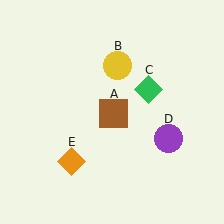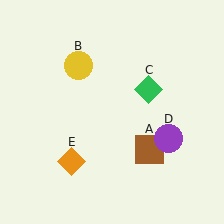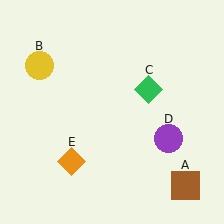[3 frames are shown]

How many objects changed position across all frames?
2 objects changed position: brown square (object A), yellow circle (object B).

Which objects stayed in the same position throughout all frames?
Green diamond (object C) and purple circle (object D) and orange diamond (object E) remained stationary.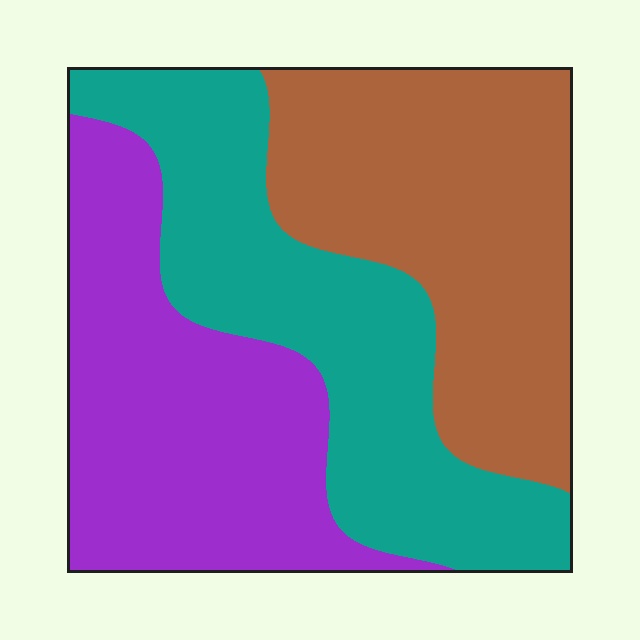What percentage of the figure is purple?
Purple covers 33% of the figure.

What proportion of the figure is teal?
Teal covers 33% of the figure.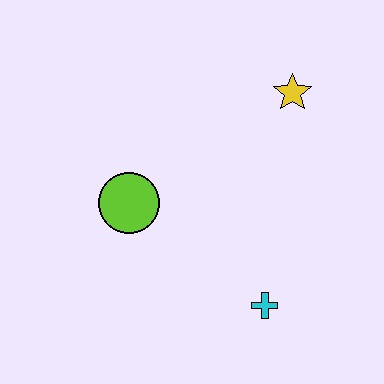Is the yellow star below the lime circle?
No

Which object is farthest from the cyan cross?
The yellow star is farthest from the cyan cross.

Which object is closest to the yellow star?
The lime circle is closest to the yellow star.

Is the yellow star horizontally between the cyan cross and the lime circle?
No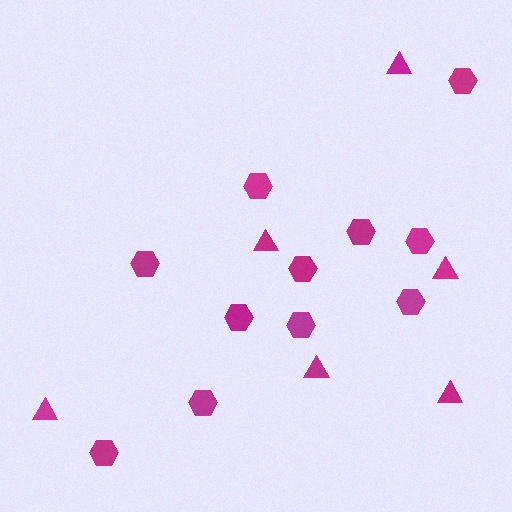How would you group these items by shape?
There are 2 groups: one group of triangles (6) and one group of hexagons (11).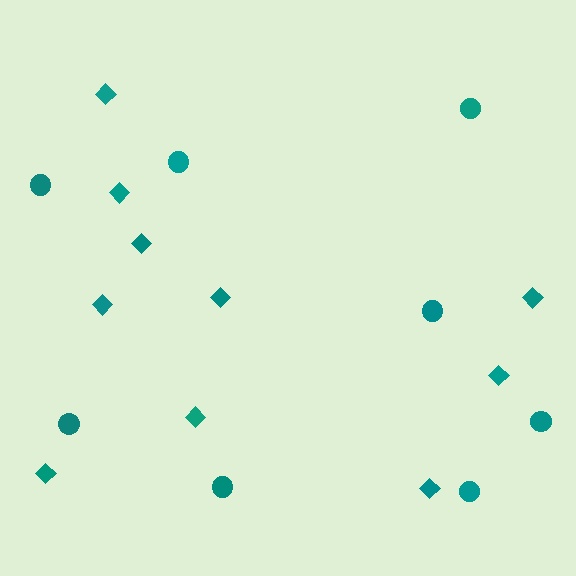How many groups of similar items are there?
There are 2 groups: one group of circles (8) and one group of diamonds (10).